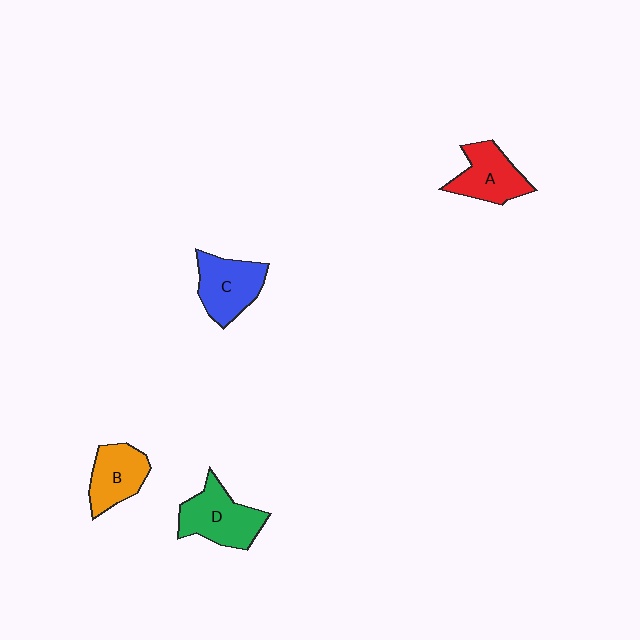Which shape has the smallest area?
Shape B (orange).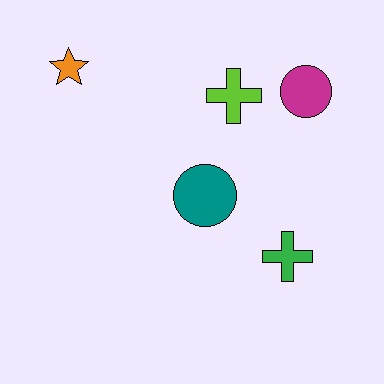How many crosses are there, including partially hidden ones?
There are 2 crosses.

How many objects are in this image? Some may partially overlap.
There are 5 objects.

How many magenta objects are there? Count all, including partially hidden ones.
There is 1 magenta object.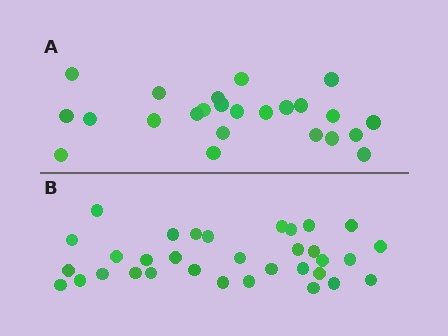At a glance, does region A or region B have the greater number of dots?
Region B (the bottom region) has more dots.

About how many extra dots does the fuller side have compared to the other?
Region B has roughly 8 or so more dots than region A.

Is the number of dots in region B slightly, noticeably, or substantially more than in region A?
Region B has noticeably more, but not dramatically so. The ratio is roughly 1.4 to 1.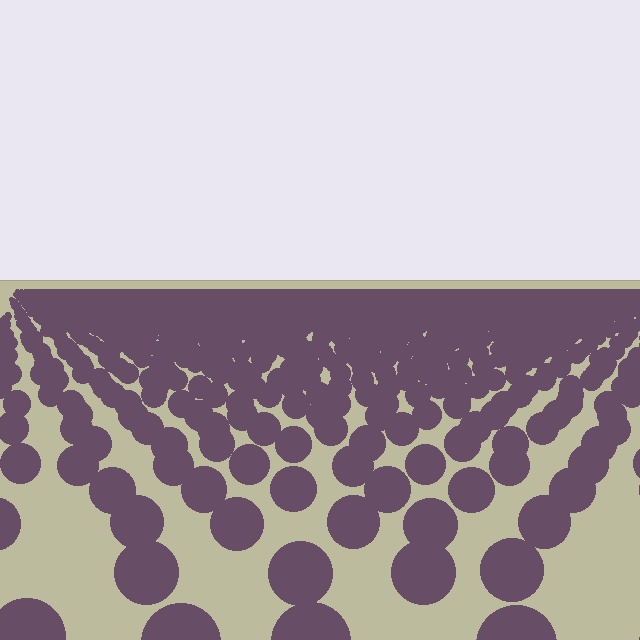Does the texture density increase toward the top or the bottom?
Density increases toward the top.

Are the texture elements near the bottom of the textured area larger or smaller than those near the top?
Larger. Near the bottom, elements are closer to the viewer and appear at a bigger on-screen size.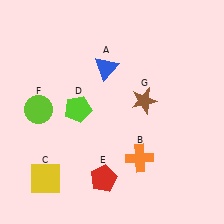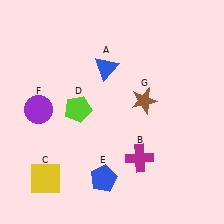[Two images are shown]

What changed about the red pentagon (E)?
In Image 1, E is red. In Image 2, it changed to blue.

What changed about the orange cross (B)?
In Image 1, B is orange. In Image 2, it changed to magenta.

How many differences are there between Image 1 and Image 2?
There are 3 differences between the two images.